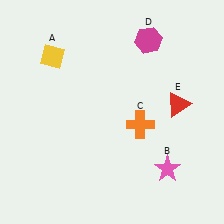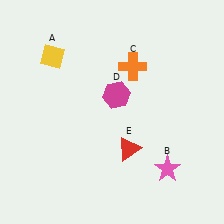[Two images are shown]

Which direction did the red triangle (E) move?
The red triangle (E) moved left.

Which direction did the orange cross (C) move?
The orange cross (C) moved up.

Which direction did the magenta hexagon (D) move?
The magenta hexagon (D) moved down.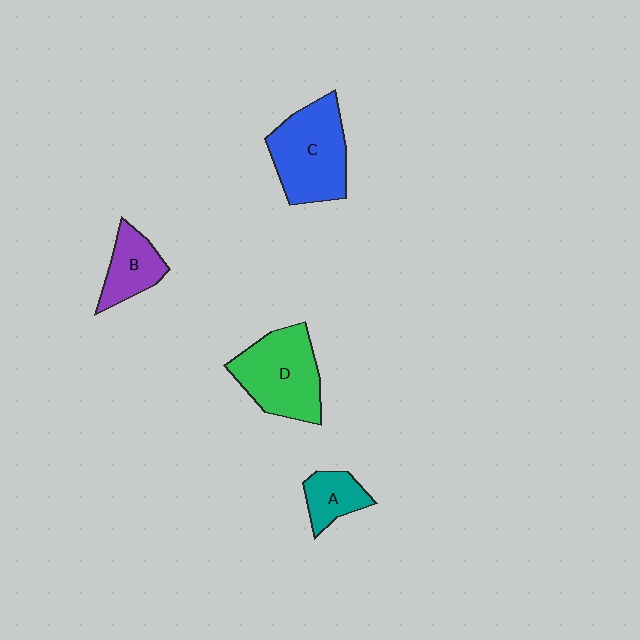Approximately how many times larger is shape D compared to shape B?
Approximately 1.8 times.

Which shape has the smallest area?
Shape A (teal).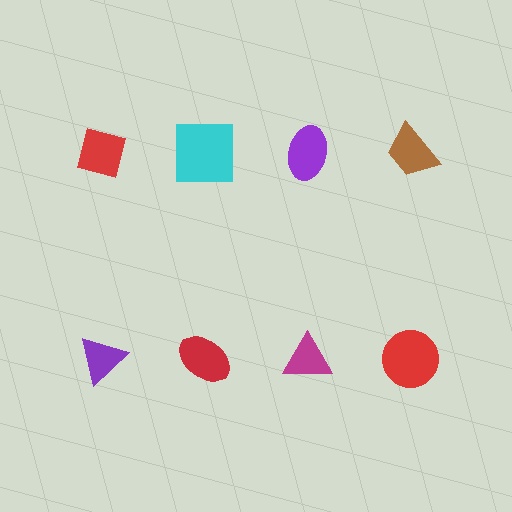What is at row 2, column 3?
A magenta triangle.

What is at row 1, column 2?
A cyan square.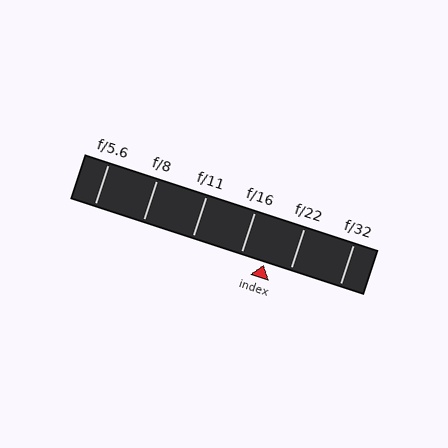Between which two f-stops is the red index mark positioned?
The index mark is between f/16 and f/22.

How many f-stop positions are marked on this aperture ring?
There are 6 f-stop positions marked.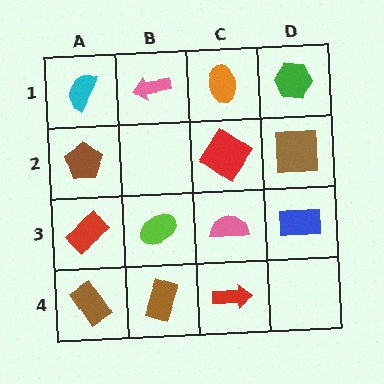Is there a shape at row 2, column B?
No, that cell is empty.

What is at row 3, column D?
A blue rectangle.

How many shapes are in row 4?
3 shapes.